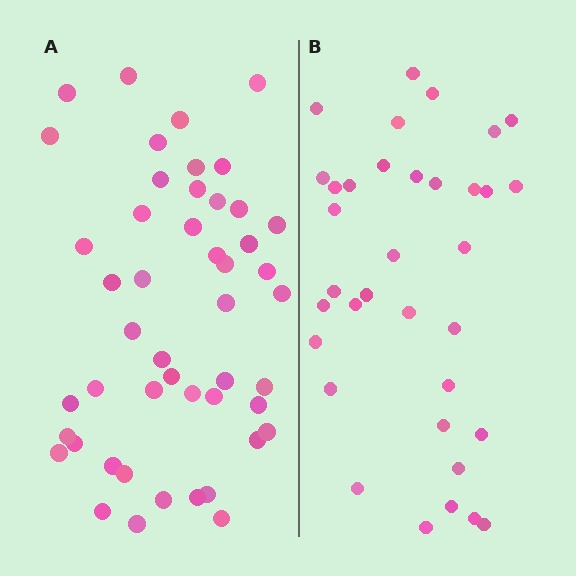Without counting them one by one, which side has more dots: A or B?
Region A (the left region) has more dots.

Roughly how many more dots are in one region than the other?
Region A has approximately 15 more dots than region B.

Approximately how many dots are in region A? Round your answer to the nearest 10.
About 50 dots. (The exact count is 48, which rounds to 50.)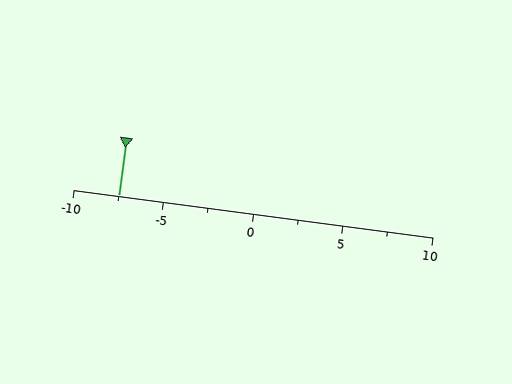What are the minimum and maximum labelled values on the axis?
The axis runs from -10 to 10.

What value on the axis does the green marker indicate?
The marker indicates approximately -7.5.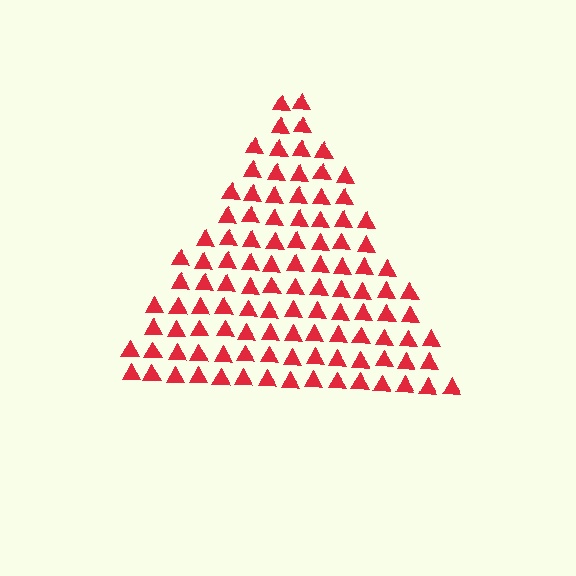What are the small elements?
The small elements are triangles.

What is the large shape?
The large shape is a triangle.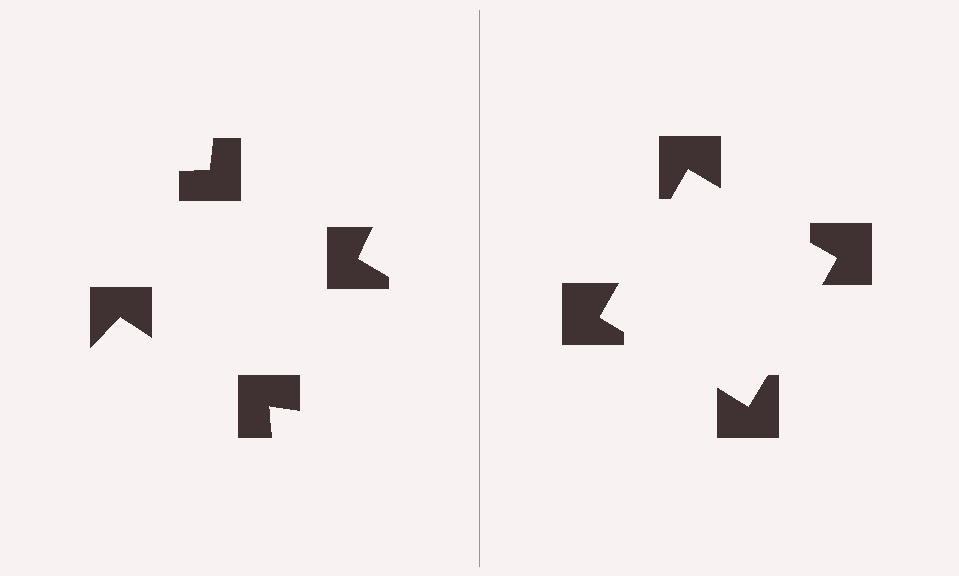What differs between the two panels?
The notched squares are positioned identically on both sides; only the wedge orientations differ. On the right they align to a square; on the left they are misaligned.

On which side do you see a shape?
An illusory square appears on the right side. On the left side the wedge cuts are rotated, so no coherent shape forms.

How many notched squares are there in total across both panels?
8 — 4 on each side.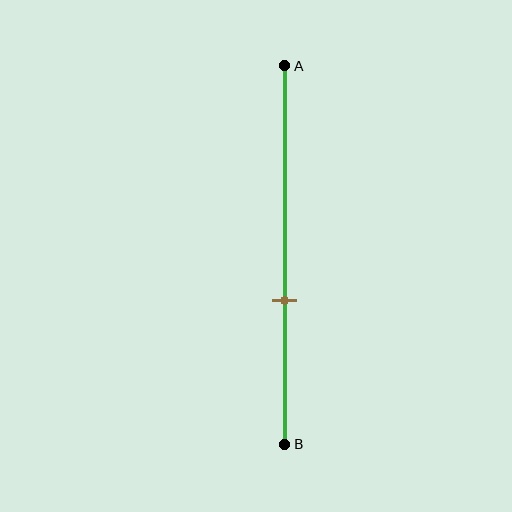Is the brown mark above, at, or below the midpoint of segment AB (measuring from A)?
The brown mark is below the midpoint of segment AB.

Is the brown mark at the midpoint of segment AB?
No, the mark is at about 60% from A, not at the 50% midpoint.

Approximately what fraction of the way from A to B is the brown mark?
The brown mark is approximately 60% of the way from A to B.